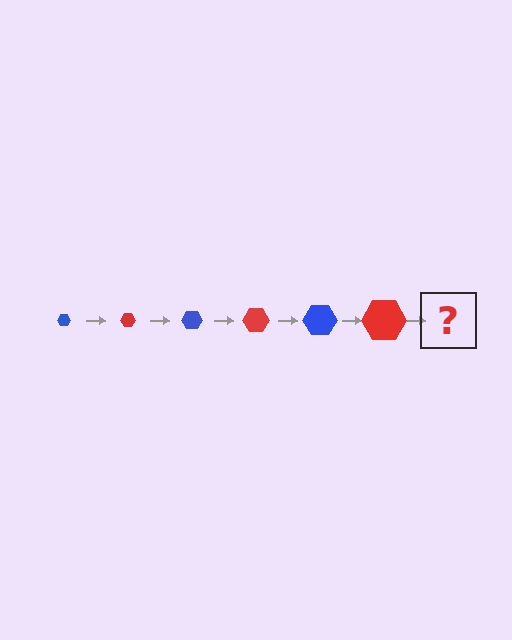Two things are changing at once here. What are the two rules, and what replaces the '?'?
The two rules are that the hexagon grows larger each step and the color cycles through blue and red. The '?' should be a blue hexagon, larger than the previous one.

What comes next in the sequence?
The next element should be a blue hexagon, larger than the previous one.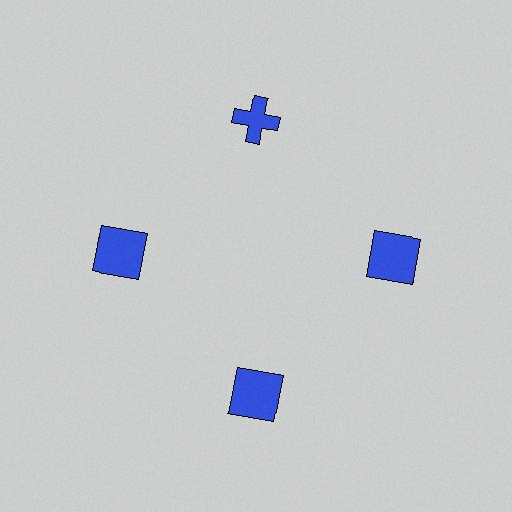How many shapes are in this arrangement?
There are 4 shapes arranged in a ring pattern.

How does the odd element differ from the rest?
It has a different shape: cross instead of square.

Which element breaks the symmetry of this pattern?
The blue cross at roughly the 12 o'clock position breaks the symmetry. All other shapes are blue squares.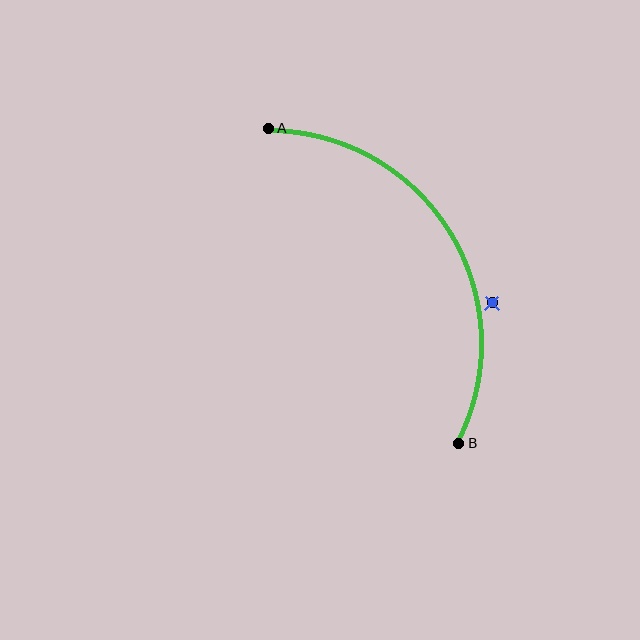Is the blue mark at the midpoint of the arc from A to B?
No — the blue mark does not lie on the arc at all. It sits slightly outside the curve.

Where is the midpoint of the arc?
The arc midpoint is the point on the curve farthest from the straight line joining A and B. It sits to the right of that line.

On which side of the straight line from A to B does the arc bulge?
The arc bulges to the right of the straight line connecting A and B.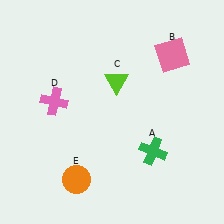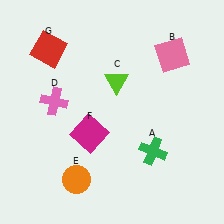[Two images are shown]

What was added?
A magenta square (F), a red square (G) were added in Image 2.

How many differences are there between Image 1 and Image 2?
There are 2 differences between the two images.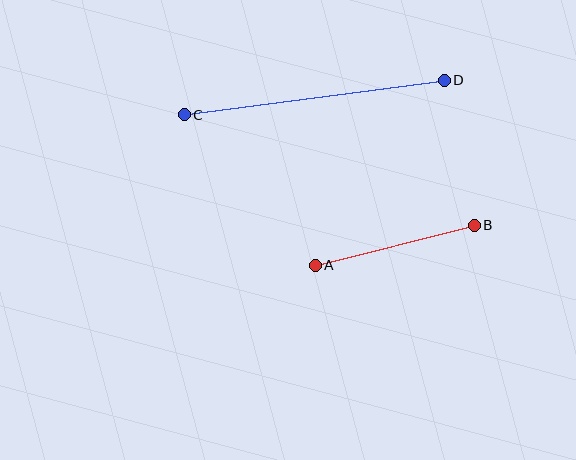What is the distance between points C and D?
The distance is approximately 262 pixels.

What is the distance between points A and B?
The distance is approximately 164 pixels.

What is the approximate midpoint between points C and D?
The midpoint is at approximately (314, 98) pixels.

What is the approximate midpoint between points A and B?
The midpoint is at approximately (395, 245) pixels.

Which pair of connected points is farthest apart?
Points C and D are farthest apart.